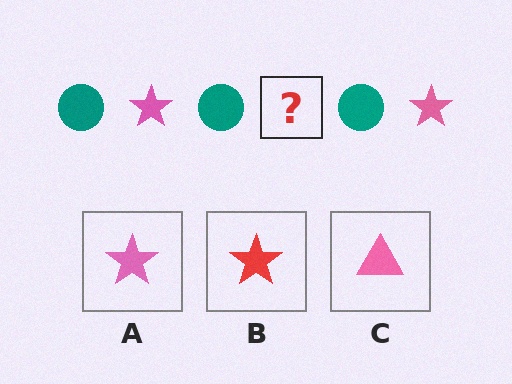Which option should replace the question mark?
Option A.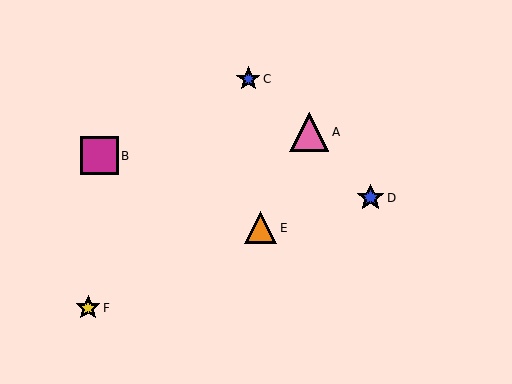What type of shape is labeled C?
Shape C is a blue star.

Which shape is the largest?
The pink triangle (labeled A) is the largest.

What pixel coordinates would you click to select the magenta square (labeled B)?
Click at (99, 156) to select the magenta square B.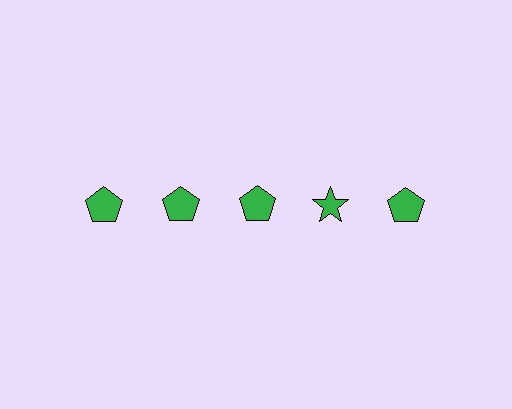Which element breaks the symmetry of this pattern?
The green star in the top row, second from right column breaks the symmetry. All other shapes are green pentagons.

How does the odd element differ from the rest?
It has a different shape: star instead of pentagon.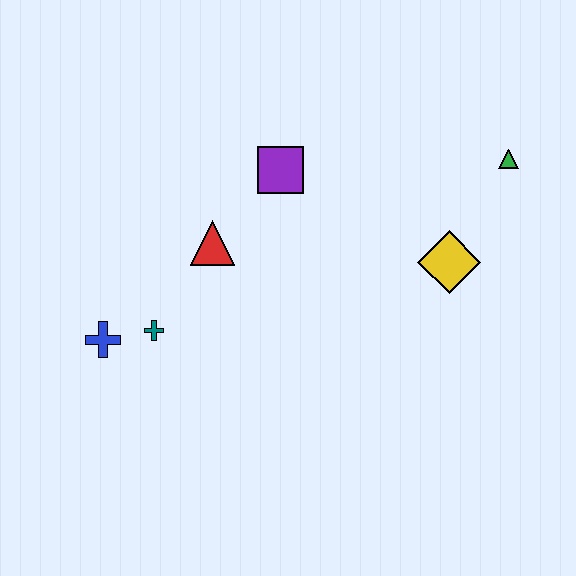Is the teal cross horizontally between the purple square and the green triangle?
No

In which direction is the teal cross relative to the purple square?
The teal cross is below the purple square.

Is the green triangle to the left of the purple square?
No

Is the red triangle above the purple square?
No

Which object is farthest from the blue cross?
The green triangle is farthest from the blue cross.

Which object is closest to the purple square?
The red triangle is closest to the purple square.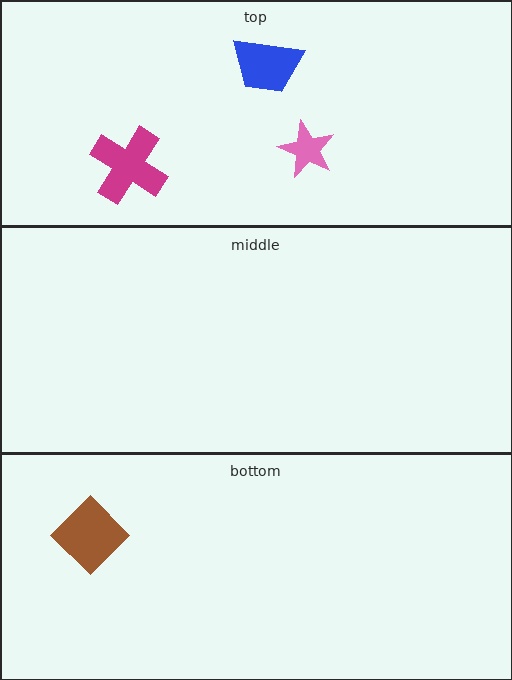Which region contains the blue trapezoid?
The top region.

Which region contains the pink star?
The top region.